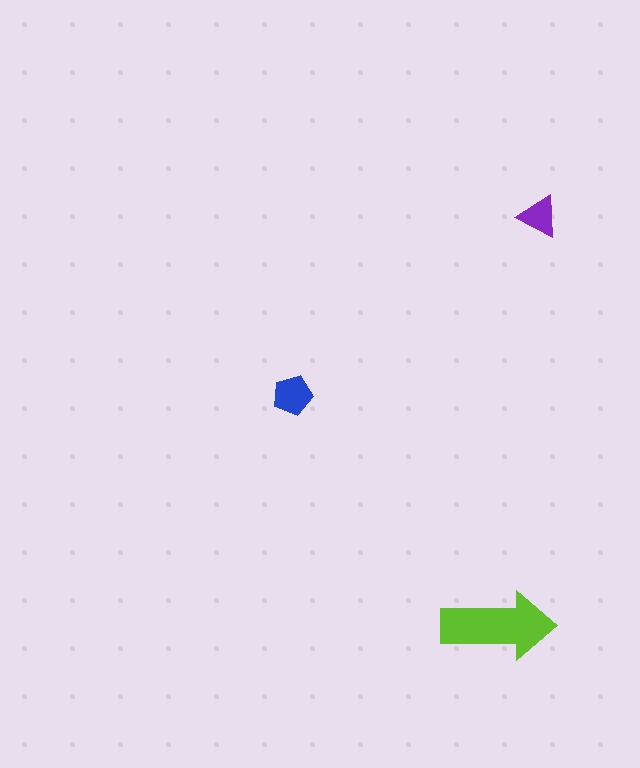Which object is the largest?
The lime arrow.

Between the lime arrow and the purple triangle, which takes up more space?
The lime arrow.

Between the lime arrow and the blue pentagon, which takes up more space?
The lime arrow.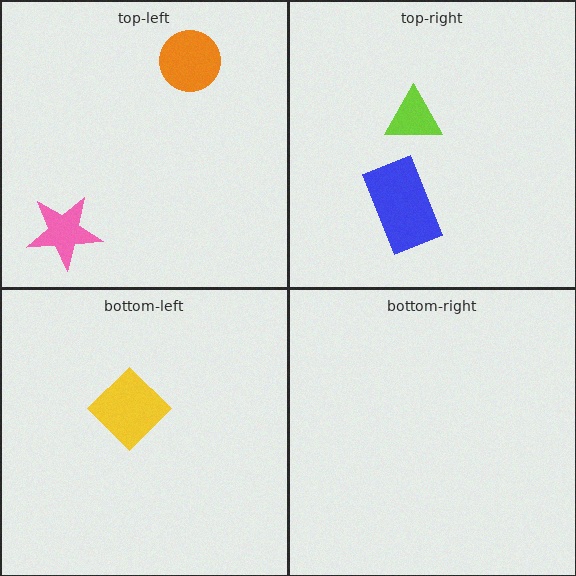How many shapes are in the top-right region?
2.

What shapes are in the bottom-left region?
The yellow diamond.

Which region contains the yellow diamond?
The bottom-left region.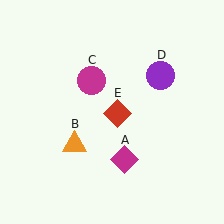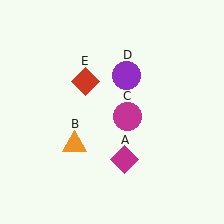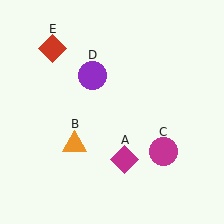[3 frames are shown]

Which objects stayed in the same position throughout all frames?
Magenta diamond (object A) and orange triangle (object B) remained stationary.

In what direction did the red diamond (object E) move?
The red diamond (object E) moved up and to the left.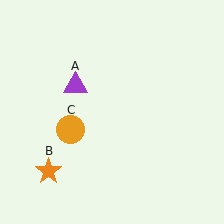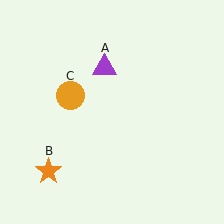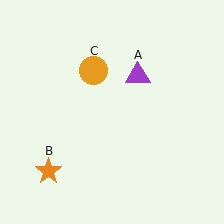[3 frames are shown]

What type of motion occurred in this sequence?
The purple triangle (object A), orange circle (object C) rotated clockwise around the center of the scene.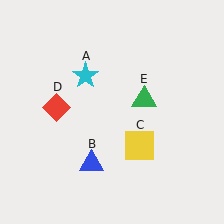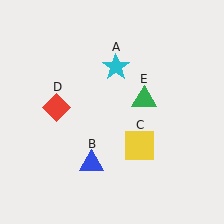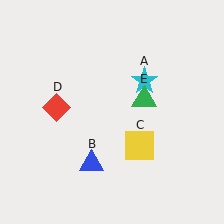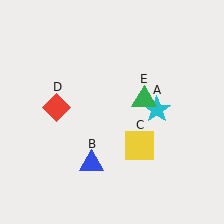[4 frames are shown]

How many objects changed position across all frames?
1 object changed position: cyan star (object A).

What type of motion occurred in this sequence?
The cyan star (object A) rotated clockwise around the center of the scene.